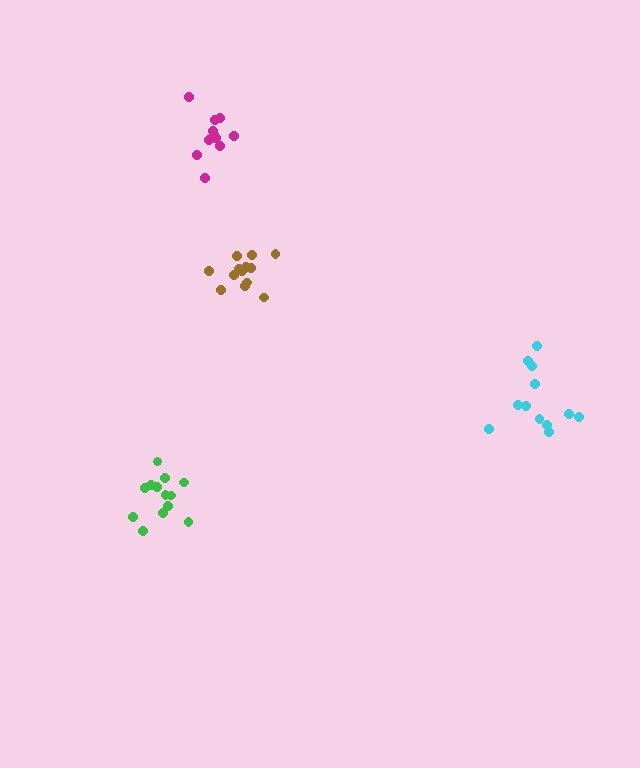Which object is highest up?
The magenta cluster is topmost.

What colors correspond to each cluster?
The clusters are colored: green, magenta, brown, cyan.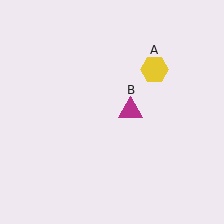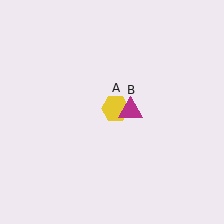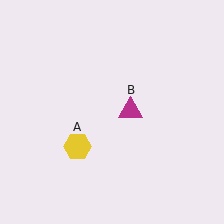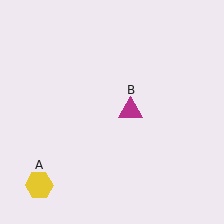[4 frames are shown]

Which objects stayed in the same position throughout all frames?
Magenta triangle (object B) remained stationary.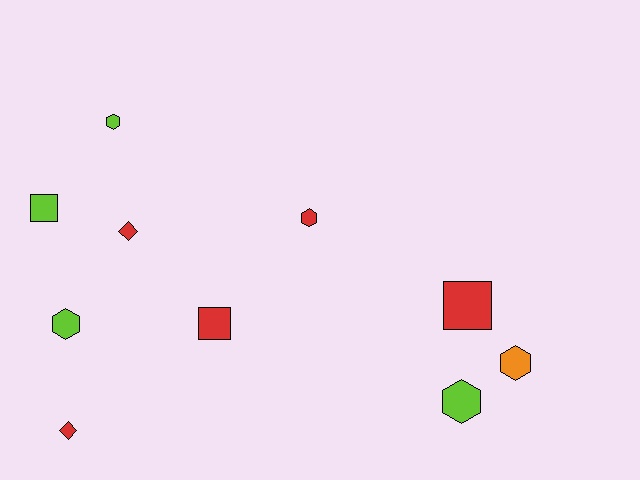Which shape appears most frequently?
Hexagon, with 5 objects.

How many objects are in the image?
There are 10 objects.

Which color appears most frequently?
Red, with 5 objects.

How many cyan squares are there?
There are no cyan squares.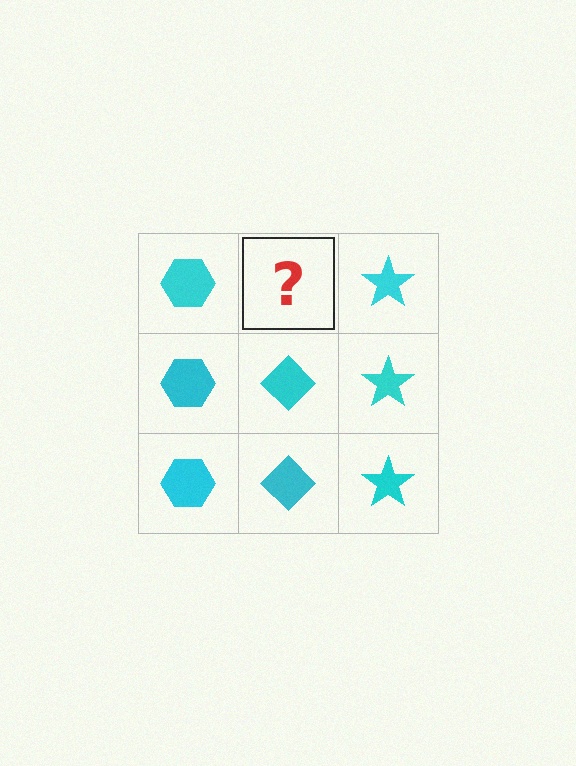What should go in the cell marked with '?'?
The missing cell should contain a cyan diamond.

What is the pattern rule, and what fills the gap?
The rule is that each column has a consistent shape. The gap should be filled with a cyan diamond.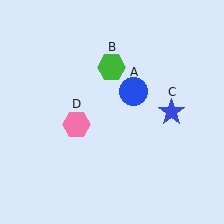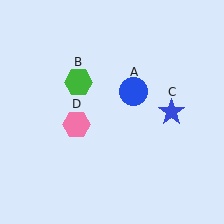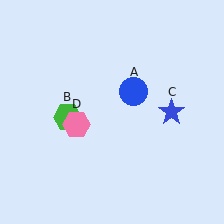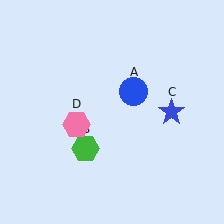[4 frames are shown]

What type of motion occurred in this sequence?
The green hexagon (object B) rotated counterclockwise around the center of the scene.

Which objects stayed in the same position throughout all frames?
Blue circle (object A) and blue star (object C) and pink hexagon (object D) remained stationary.